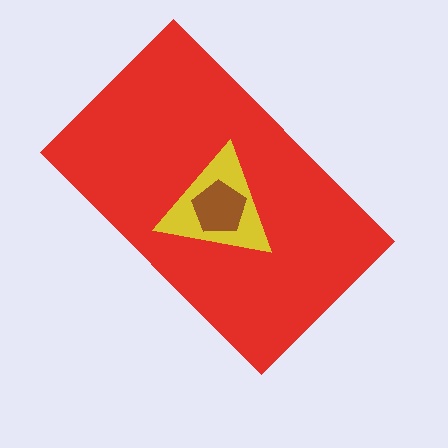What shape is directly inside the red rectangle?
The yellow triangle.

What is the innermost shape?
The brown pentagon.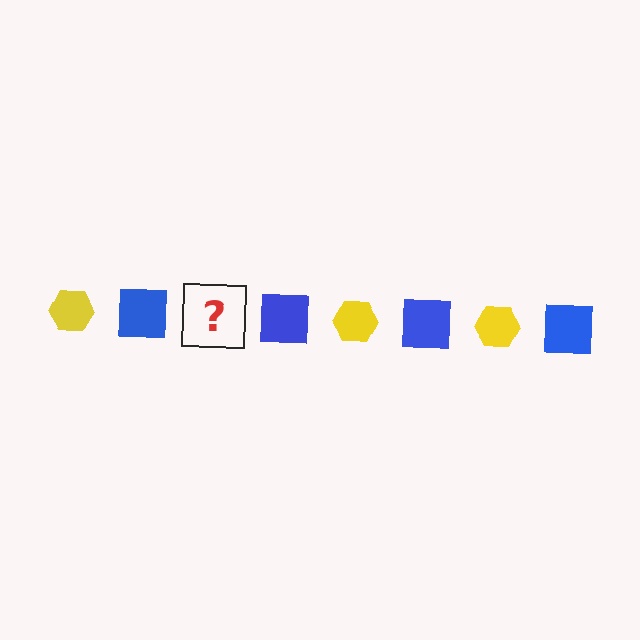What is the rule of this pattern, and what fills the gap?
The rule is that the pattern alternates between yellow hexagon and blue square. The gap should be filled with a yellow hexagon.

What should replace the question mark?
The question mark should be replaced with a yellow hexagon.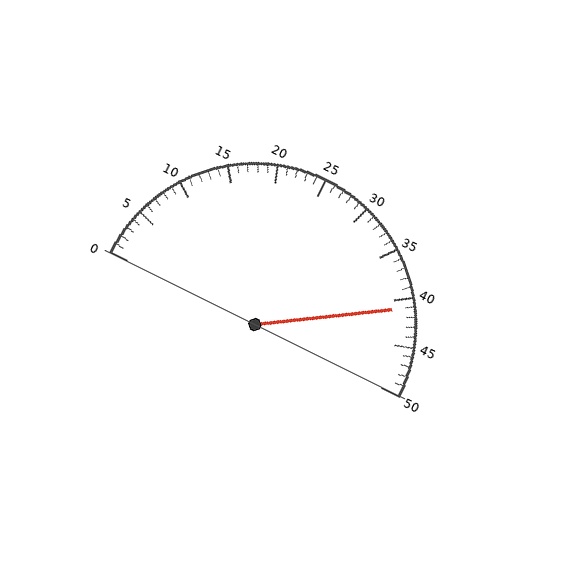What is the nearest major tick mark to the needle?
The nearest major tick mark is 40.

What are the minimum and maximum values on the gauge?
The gauge ranges from 0 to 50.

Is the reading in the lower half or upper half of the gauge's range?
The reading is in the upper half of the range (0 to 50).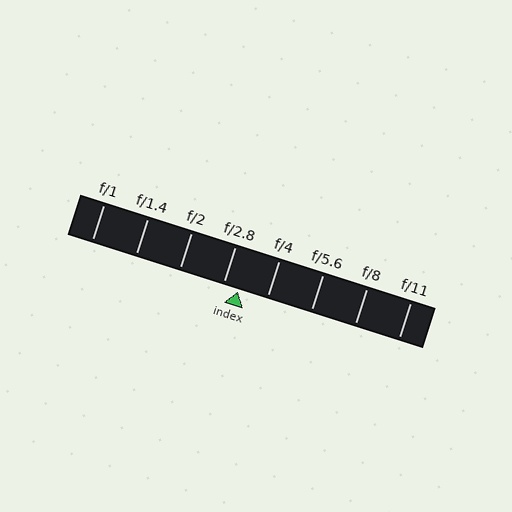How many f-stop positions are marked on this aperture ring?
There are 8 f-stop positions marked.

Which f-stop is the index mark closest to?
The index mark is closest to f/2.8.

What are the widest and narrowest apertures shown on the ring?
The widest aperture shown is f/1 and the narrowest is f/11.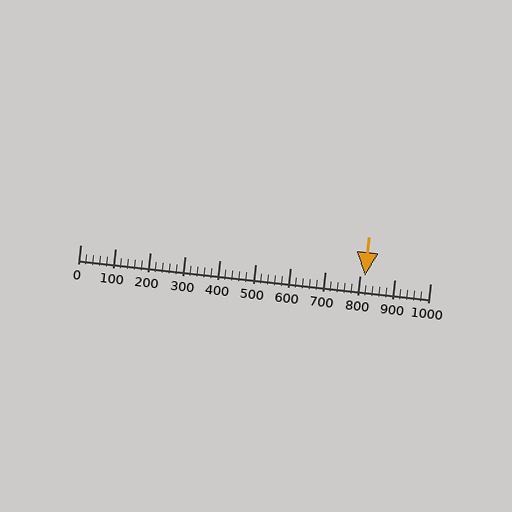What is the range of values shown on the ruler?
The ruler shows values from 0 to 1000.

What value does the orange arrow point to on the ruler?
The orange arrow points to approximately 813.